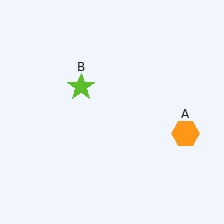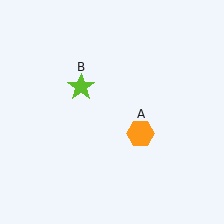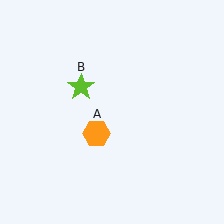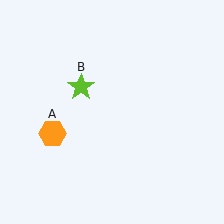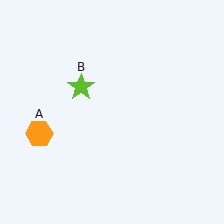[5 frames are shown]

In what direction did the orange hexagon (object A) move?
The orange hexagon (object A) moved left.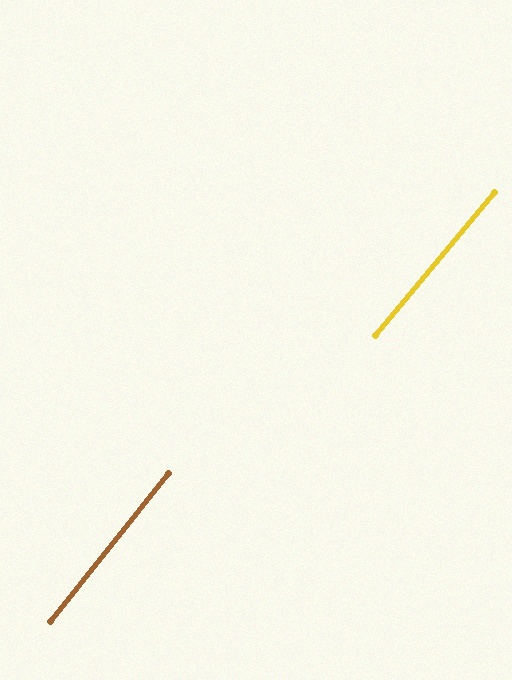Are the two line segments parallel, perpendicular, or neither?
Parallel — their directions differ by only 1.0°.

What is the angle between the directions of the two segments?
Approximately 1 degree.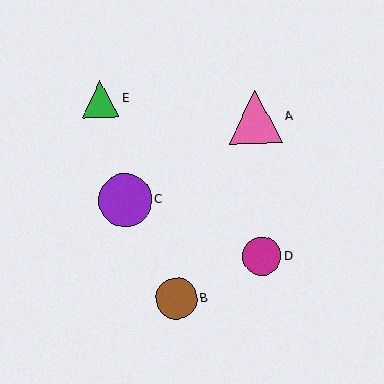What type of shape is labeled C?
Shape C is a purple circle.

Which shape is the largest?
The pink triangle (labeled A) is the largest.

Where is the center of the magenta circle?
The center of the magenta circle is at (262, 257).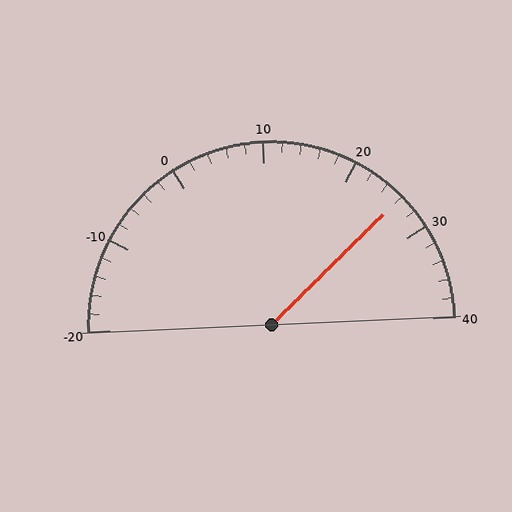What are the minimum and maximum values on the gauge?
The gauge ranges from -20 to 40.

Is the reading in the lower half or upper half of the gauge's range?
The reading is in the upper half of the range (-20 to 40).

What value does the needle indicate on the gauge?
The needle indicates approximately 26.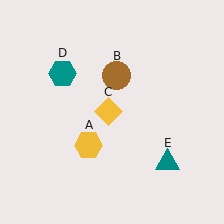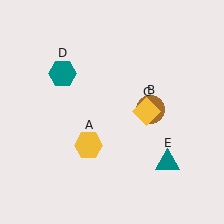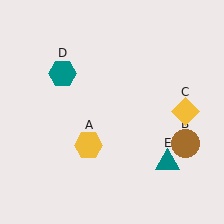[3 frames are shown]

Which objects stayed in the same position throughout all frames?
Yellow hexagon (object A) and teal hexagon (object D) and teal triangle (object E) remained stationary.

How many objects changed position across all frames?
2 objects changed position: brown circle (object B), yellow diamond (object C).